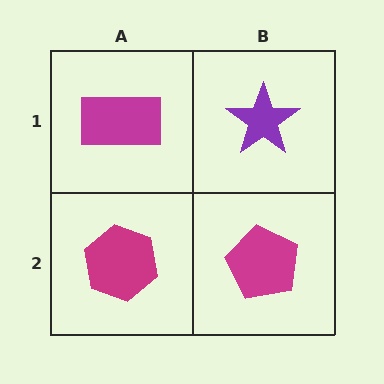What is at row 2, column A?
A magenta hexagon.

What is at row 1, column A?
A magenta rectangle.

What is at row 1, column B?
A purple star.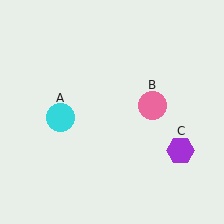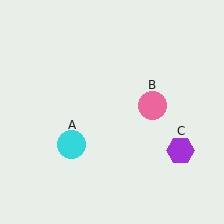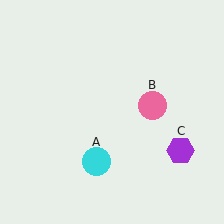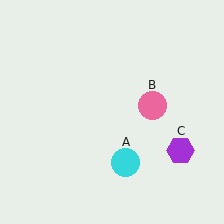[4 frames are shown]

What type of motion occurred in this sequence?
The cyan circle (object A) rotated counterclockwise around the center of the scene.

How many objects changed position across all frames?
1 object changed position: cyan circle (object A).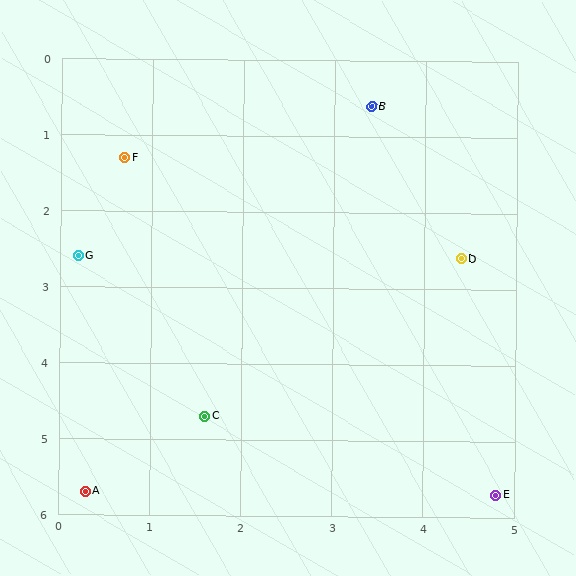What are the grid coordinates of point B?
Point B is at approximately (3.4, 0.6).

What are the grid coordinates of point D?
Point D is at approximately (4.4, 2.6).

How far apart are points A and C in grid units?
Points A and C are about 1.6 grid units apart.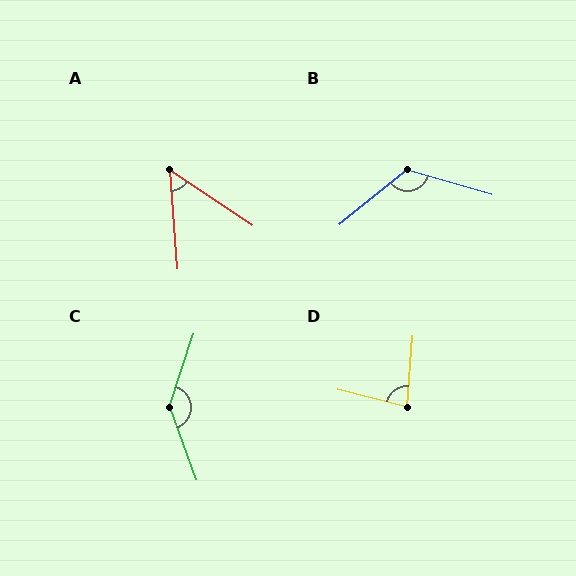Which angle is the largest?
C, at approximately 141 degrees.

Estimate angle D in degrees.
Approximately 80 degrees.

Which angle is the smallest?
A, at approximately 52 degrees.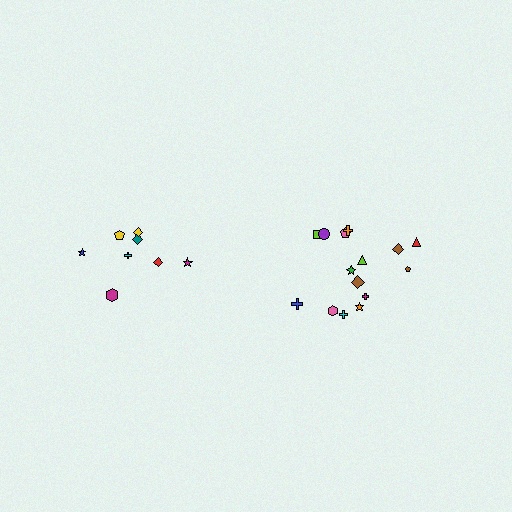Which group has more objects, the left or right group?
The right group.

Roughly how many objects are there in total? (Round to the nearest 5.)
Roughly 25 objects in total.